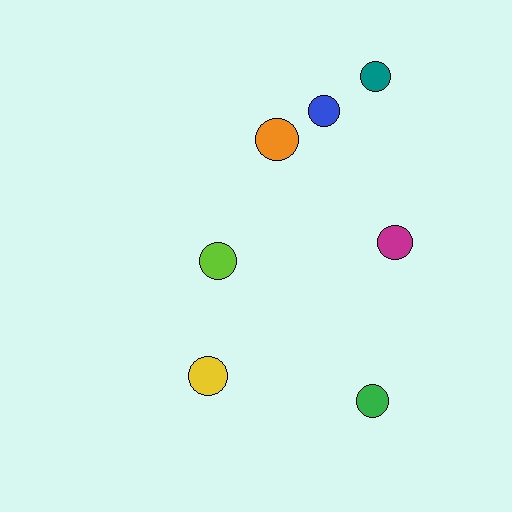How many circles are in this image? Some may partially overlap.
There are 7 circles.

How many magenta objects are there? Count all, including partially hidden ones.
There is 1 magenta object.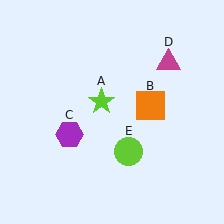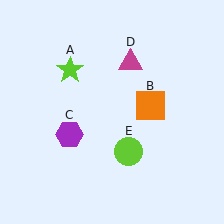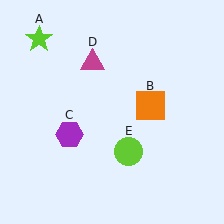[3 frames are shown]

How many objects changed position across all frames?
2 objects changed position: lime star (object A), magenta triangle (object D).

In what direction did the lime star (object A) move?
The lime star (object A) moved up and to the left.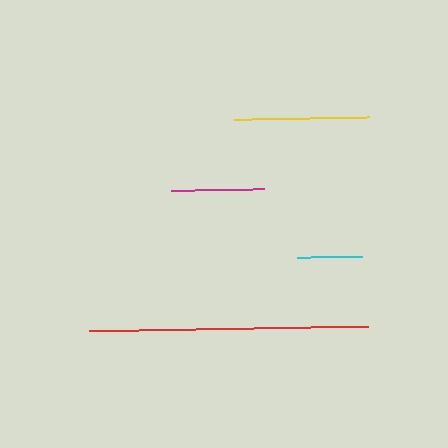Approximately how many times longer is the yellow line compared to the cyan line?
The yellow line is approximately 2.1 times the length of the cyan line.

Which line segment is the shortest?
The cyan line is the shortest at approximately 65 pixels.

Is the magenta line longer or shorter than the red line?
The red line is longer than the magenta line.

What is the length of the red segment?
The red segment is approximately 279 pixels long.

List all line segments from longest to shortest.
From longest to shortest: red, yellow, magenta, cyan.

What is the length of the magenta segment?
The magenta segment is approximately 93 pixels long.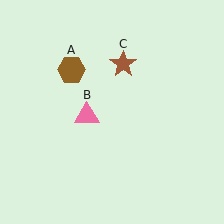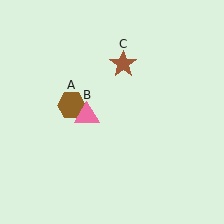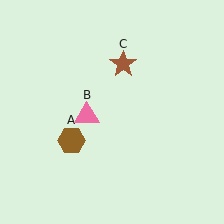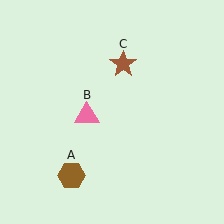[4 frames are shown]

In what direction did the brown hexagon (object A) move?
The brown hexagon (object A) moved down.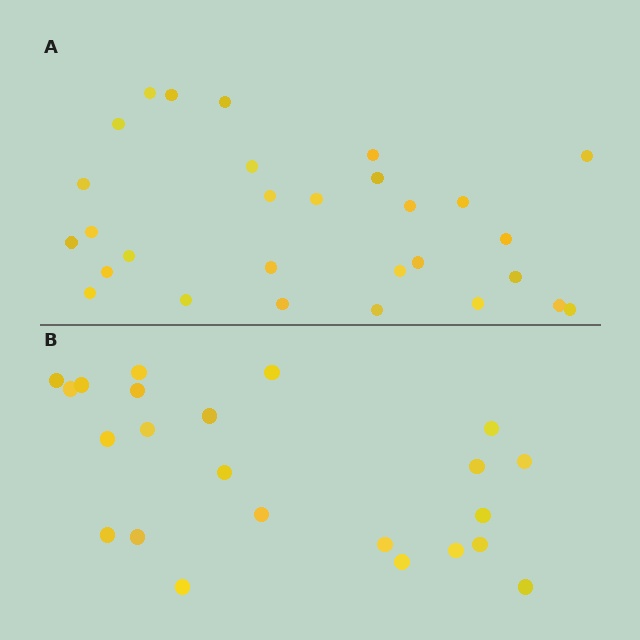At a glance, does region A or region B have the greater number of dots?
Region A (the top region) has more dots.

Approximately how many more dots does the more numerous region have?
Region A has about 6 more dots than region B.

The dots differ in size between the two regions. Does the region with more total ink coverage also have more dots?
No. Region B has more total ink coverage because its dots are larger, but region A actually contains more individual dots. Total area can be misleading — the number of items is what matters here.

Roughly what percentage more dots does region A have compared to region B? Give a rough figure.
About 25% more.